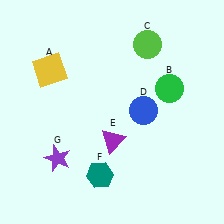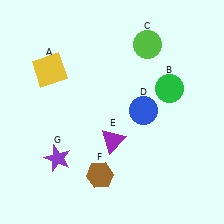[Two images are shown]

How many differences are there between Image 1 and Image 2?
There is 1 difference between the two images.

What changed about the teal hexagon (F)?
In Image 1, F is teal. In Image 2, it changed to brown.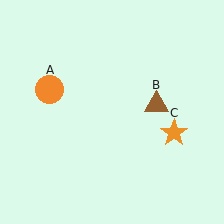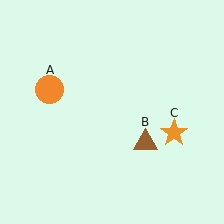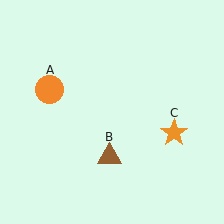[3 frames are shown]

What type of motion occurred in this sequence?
The brown triangle (object B) rotated clockwise around the center of the scene.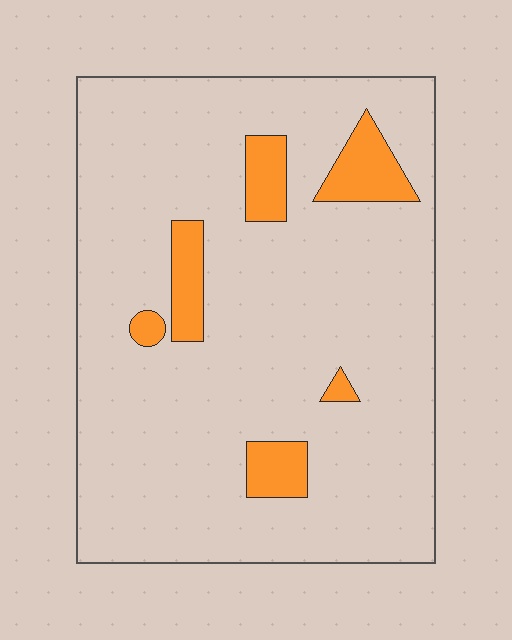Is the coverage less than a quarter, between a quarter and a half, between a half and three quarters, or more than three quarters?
Less than a quarter.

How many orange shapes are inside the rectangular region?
6.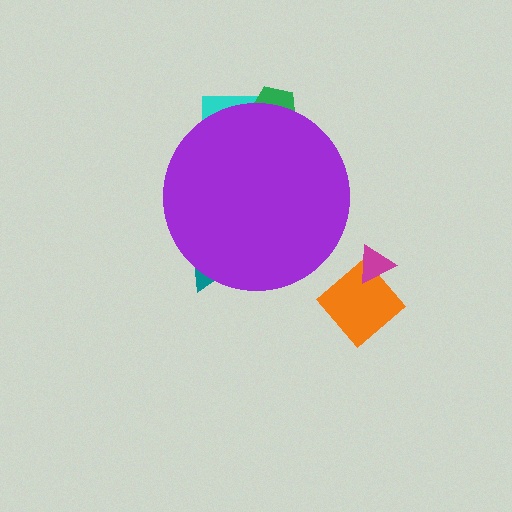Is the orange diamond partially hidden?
No, the orange diamond is fully visible.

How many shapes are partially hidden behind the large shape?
3 shapes are partially hidden.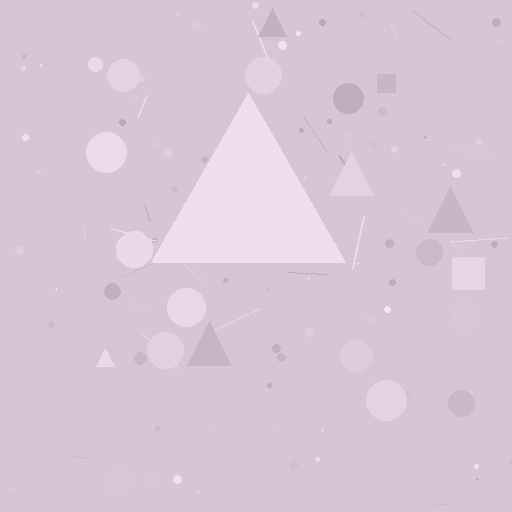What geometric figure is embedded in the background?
A triangle is embedded in the background.